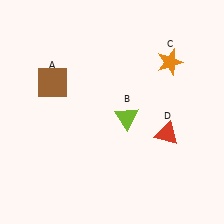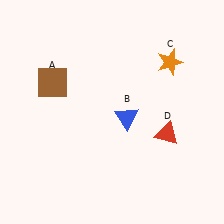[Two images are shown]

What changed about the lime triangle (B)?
In Image 1, B is lime. In Image 2, it changed to blue.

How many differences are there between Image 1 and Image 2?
There is 1 difference between the two images.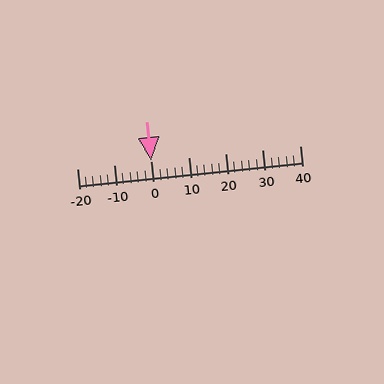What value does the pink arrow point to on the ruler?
The pink arrow points to approximately 0.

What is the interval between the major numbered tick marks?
The major tick marks are spaced 10 units apart.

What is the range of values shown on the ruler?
The ruler shows values from -20 to 40.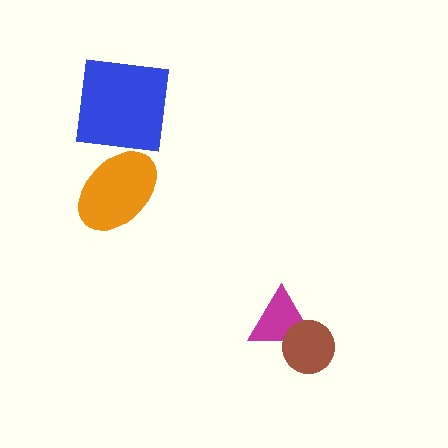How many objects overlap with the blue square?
0 objects overlap with the blue square.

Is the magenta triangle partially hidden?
Yes, it is partially covered by another shape.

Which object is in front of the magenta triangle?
The brown circle is in front of the magenta triangle.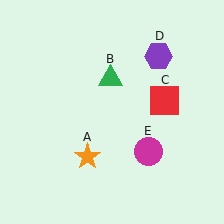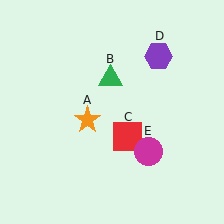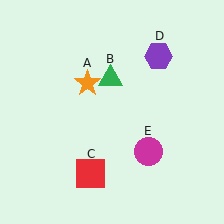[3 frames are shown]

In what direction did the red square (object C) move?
The red square (object C) moved down and to the left.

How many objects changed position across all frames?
2 objects changed position: orange star (object A), red square (object C).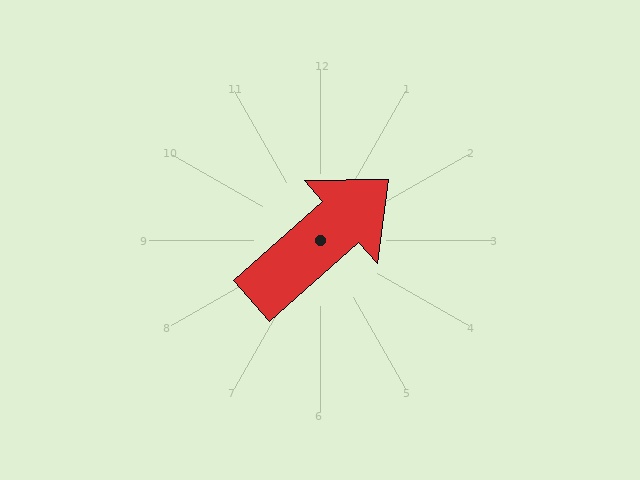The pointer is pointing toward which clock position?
Roughly 2 o'clock.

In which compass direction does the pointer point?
Northeast.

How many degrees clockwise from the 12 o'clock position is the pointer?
Approximately 49 degrees.